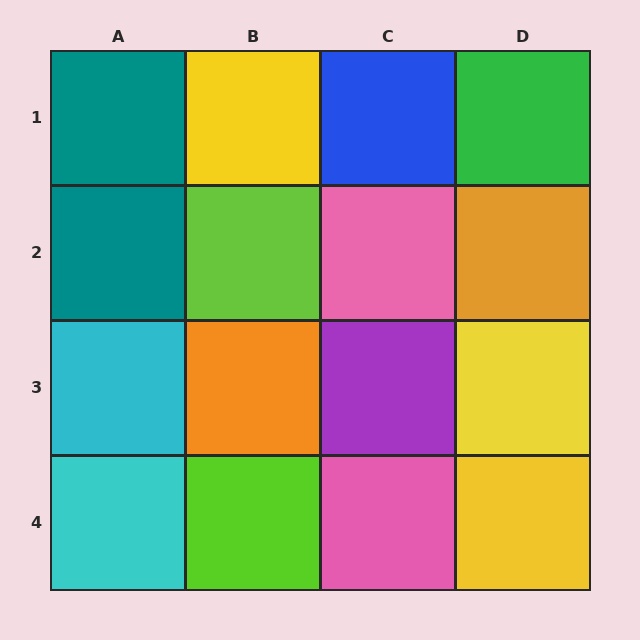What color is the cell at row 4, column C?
Pink.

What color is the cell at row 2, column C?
Pink.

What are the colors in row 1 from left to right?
Teal, yellow, blue, green.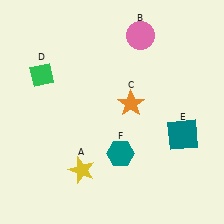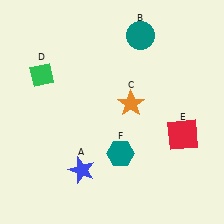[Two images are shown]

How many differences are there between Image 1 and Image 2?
There are 3 differences between the two images.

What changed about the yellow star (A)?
In Image 1, A is yellow. In Image 2, it changed to blue.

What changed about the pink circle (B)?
In Image 1, B is pink. In Image 2, it changed to teal.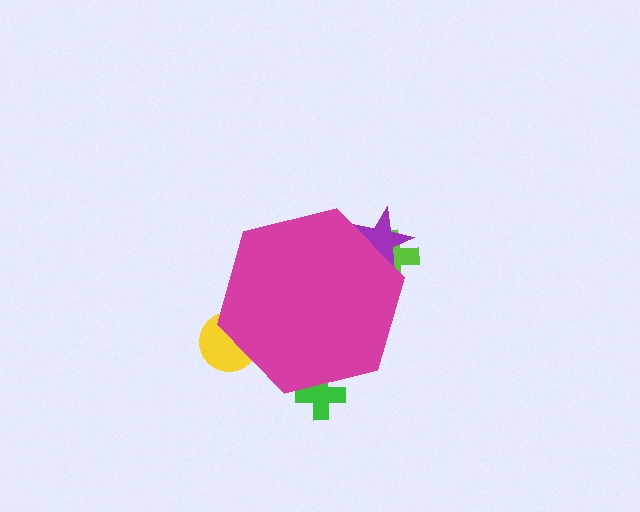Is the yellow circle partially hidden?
Yes, the yellow circle is partially hidden behind the magenta hexagon.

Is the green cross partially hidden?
Yes, the green cross is partially hidden behind the magenta hexagon.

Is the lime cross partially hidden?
Yes, the lime cross is partially hidden behind the magenta hexagon.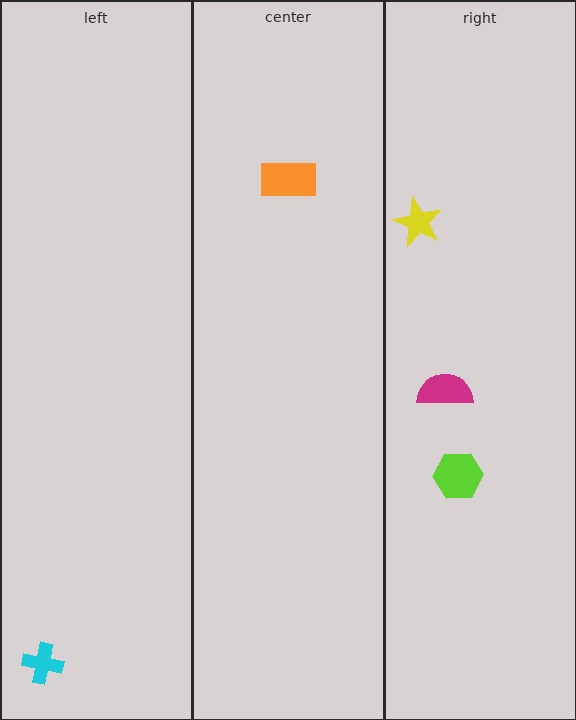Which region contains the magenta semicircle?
The right region.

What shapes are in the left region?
The cyan cross.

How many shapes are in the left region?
1.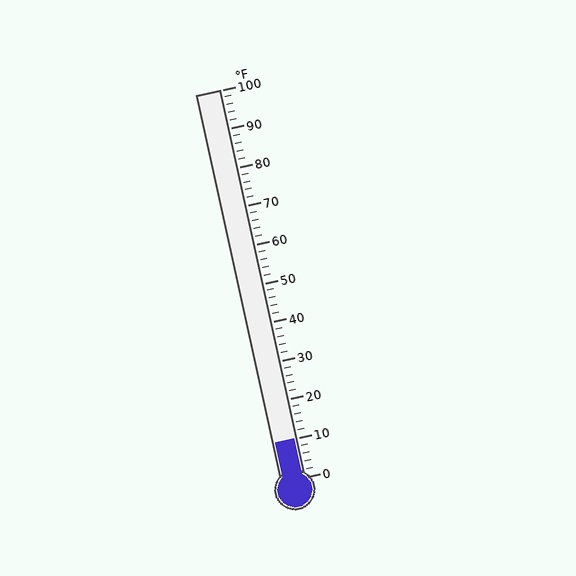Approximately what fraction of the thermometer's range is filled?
The thermometer is filled to approximately 10% of its range.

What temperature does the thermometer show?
The thermometer shows approximately 10°F.